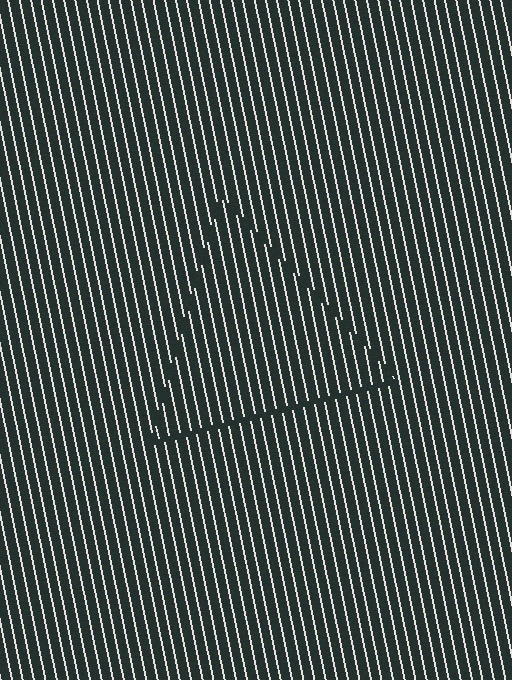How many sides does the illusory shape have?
3 sides — the line-ends trace a triangle.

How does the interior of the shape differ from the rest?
The interior of the shape contains the same grating, shifted by half a period — the contour is defined by the phase discontinuity where line-ends from the inner and outer gratings abut.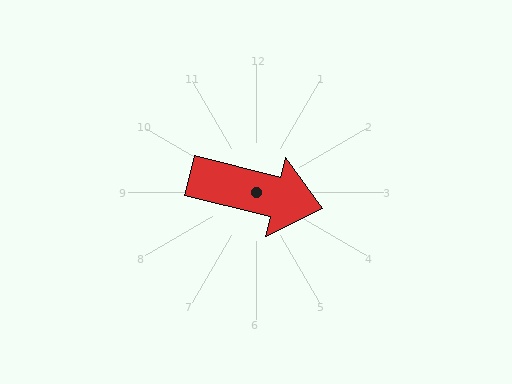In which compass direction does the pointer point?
East.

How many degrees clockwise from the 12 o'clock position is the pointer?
Approximately 104 degrees.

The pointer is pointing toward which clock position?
Roughly 3 o'clock.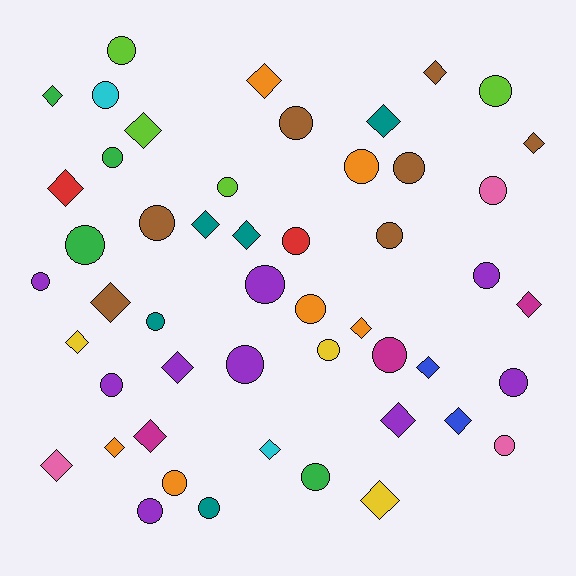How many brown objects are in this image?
There are 7 brown objects.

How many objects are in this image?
There are 50 objects.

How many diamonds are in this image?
There are 22 diamonds.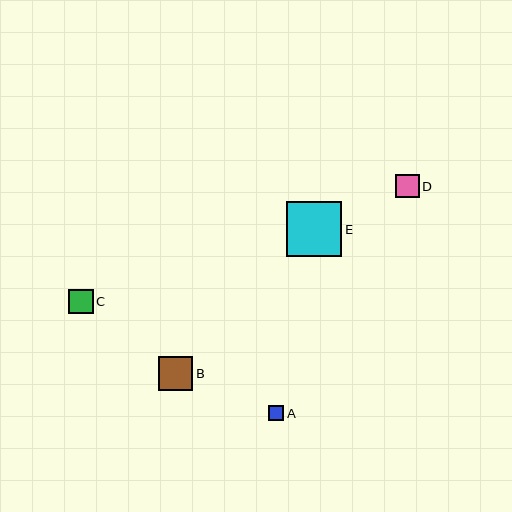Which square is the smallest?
Square A is the smallest with a size of approximately 15 pixels.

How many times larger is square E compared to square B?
Square E is approximately 1.6 times the size of square B.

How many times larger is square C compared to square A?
Square C is approximately 1.6 times the size of square A.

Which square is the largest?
Square E is the largest with a size of approximately 55 pixels.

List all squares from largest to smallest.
From largest to smallest: E, B, C, D, A.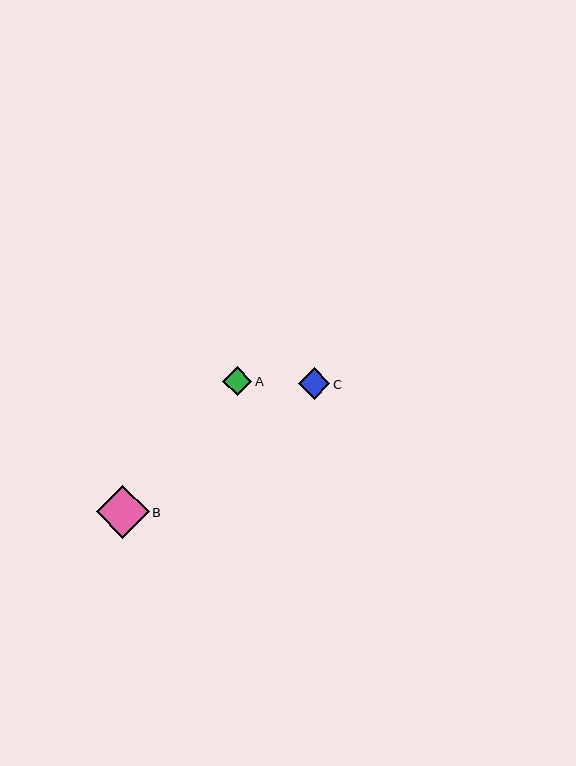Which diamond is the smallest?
Diamond A is the smallest with a size of approximately 29 pixels.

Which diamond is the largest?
Diamond B is the largest with a size of approximately 52 pixels.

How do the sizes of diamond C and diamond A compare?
Diamond C and diamond A are approximately the same size.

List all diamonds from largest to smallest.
From largest to smallest: B, C, A.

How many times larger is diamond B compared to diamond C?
Diamond B is approximately 1.7 times the size of diamond C.